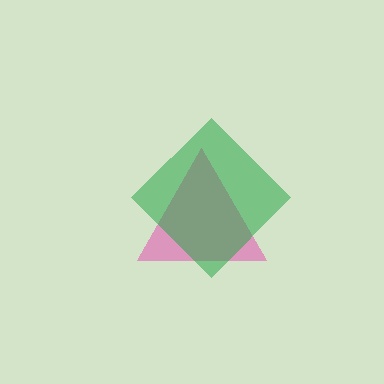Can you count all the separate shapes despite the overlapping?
Yes, there are 2 separate shapes.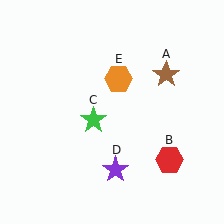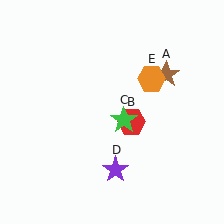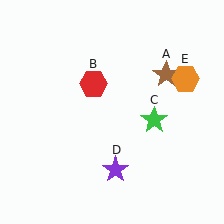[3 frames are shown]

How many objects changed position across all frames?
3 objects changed position: red hexagon (object B), green star (object C), orange hexagon (object E).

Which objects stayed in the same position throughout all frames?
Brown star (object A) and purple star (object D) remained stationary.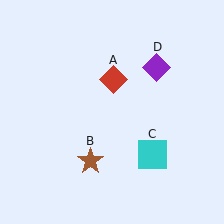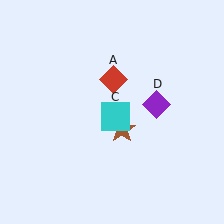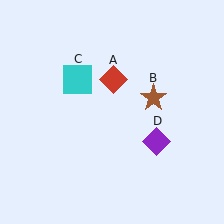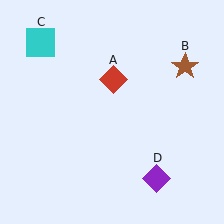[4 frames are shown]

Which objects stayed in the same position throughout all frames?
Red diamond (object A) remained stationary.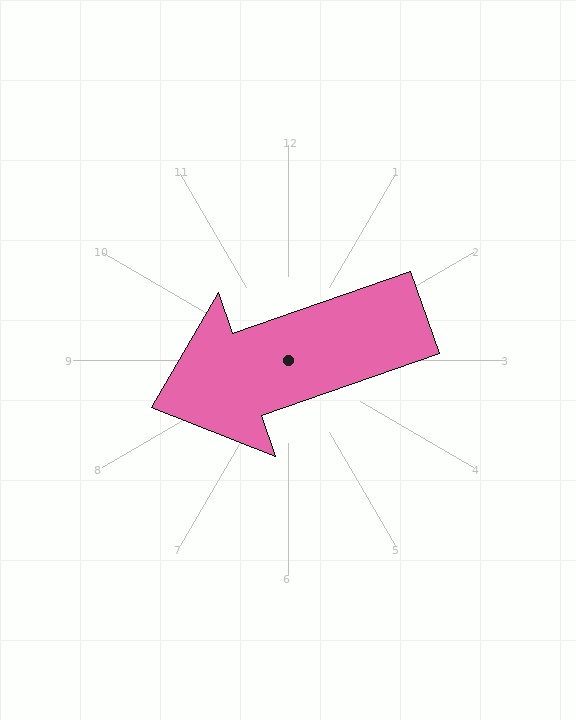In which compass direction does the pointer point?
West.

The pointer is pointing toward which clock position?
Roughly 8 o'clock.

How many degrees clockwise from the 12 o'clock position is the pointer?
Approximately 251 degrees.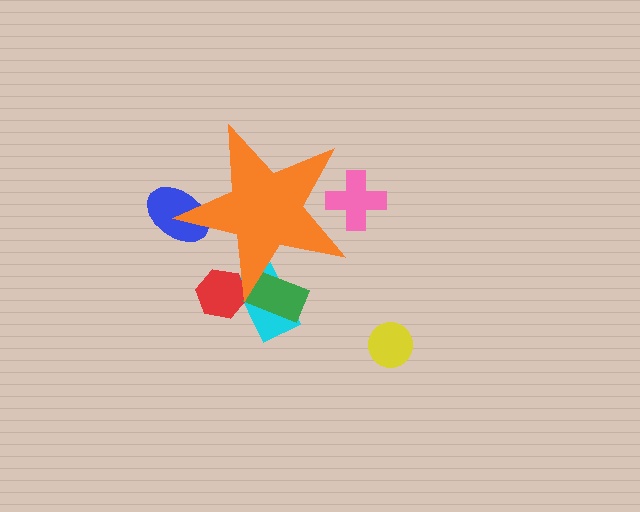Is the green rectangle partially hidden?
Yes, the green rectangle is partially hidden behind the orange star.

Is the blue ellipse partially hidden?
Yes, the blue ellipse is partially hidden behind the orange star.